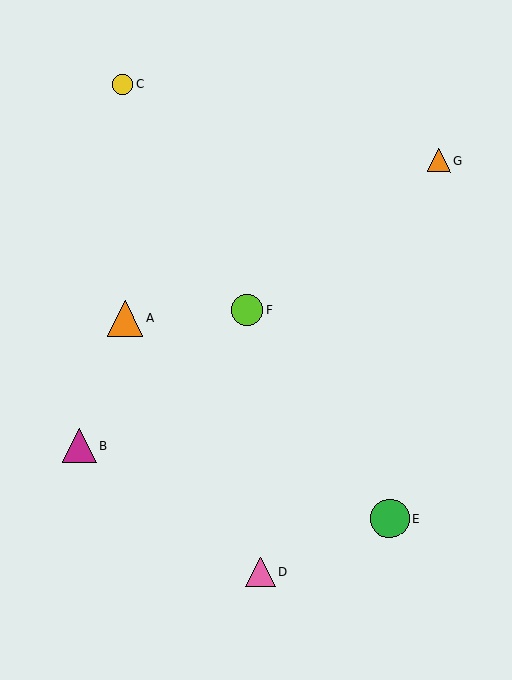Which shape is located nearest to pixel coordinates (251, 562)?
The pink triangle (labeled D) at (261, 572) is nearest to that location.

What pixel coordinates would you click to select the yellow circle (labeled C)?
Click at (122, 84) to select the yellow circle C.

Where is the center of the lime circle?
The center of the lime circle is at (247, 310).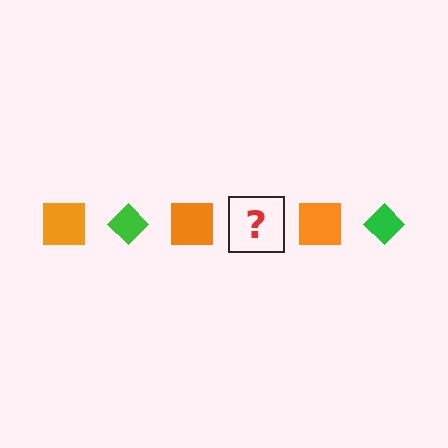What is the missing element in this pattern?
The missing element is a green diamond.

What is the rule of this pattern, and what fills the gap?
The rule is that the pattern alternates between orange square and green diamond. The gap should be filled with a green diamond.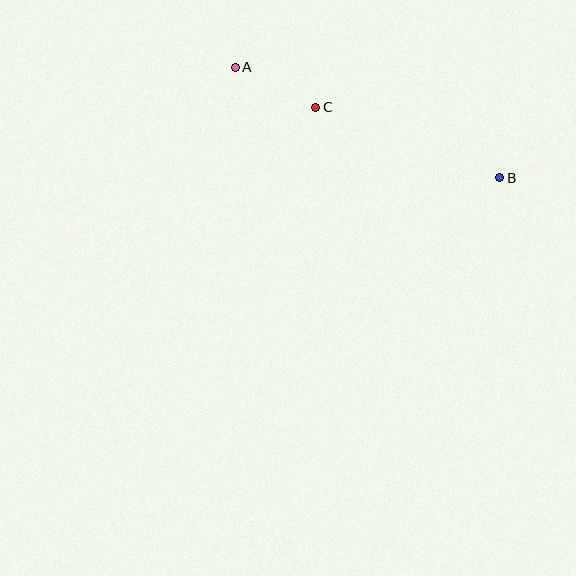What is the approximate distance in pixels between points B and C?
The distance between B and C is approximately 196 pixels.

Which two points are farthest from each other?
Points A and B are farthest from each other.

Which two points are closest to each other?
Points A and C are closest to each other.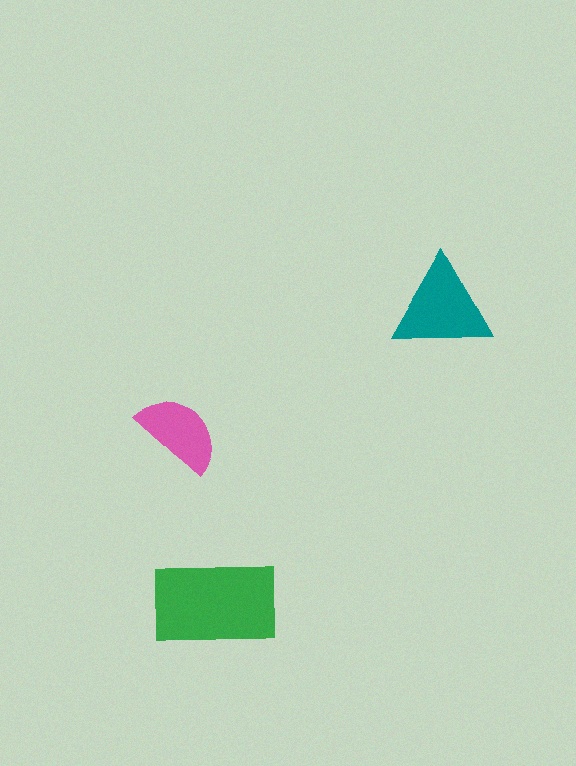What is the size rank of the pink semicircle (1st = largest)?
3rd.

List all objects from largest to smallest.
The green rectangle, the teal triangle, the pink semicircle.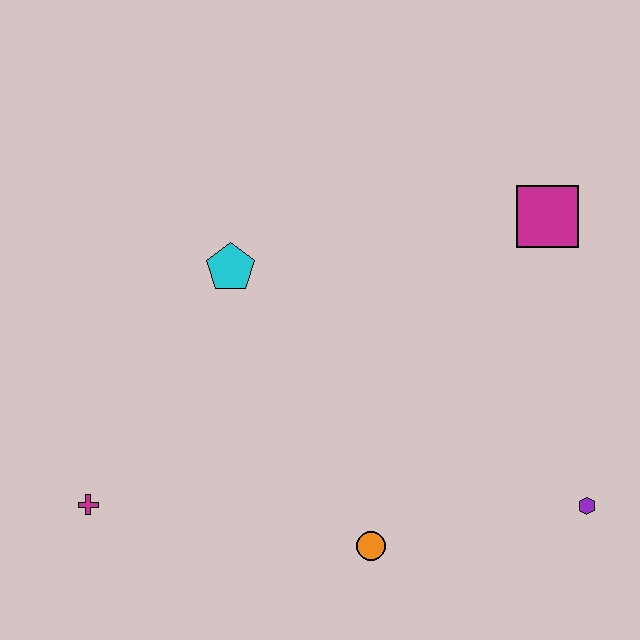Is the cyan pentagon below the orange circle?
No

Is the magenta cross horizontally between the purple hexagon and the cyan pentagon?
No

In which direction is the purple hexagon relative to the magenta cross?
The purple hexagon is to the right of the magenta cross.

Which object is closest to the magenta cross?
The cyan pentagon is closest to the magenta cross.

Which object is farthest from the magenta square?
The magenta cross is farthest from the magenta square.